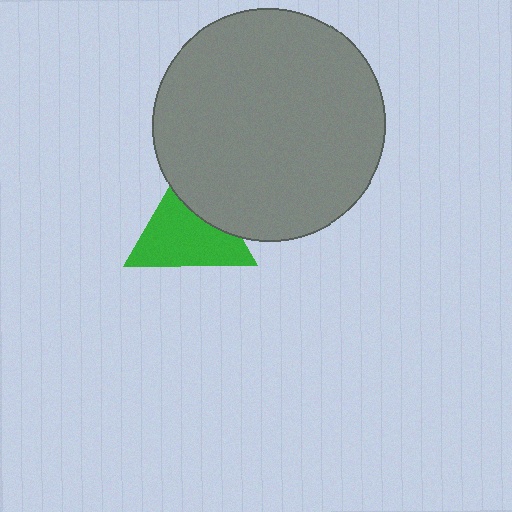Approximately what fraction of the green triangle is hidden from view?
Roughly 31% of the green triangle is hidden behind the gray circle.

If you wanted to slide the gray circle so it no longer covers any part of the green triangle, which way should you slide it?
Slide it toward the upper-right — that is the most direct way to separate the two shapes.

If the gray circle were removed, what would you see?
You would see the complete green triangle.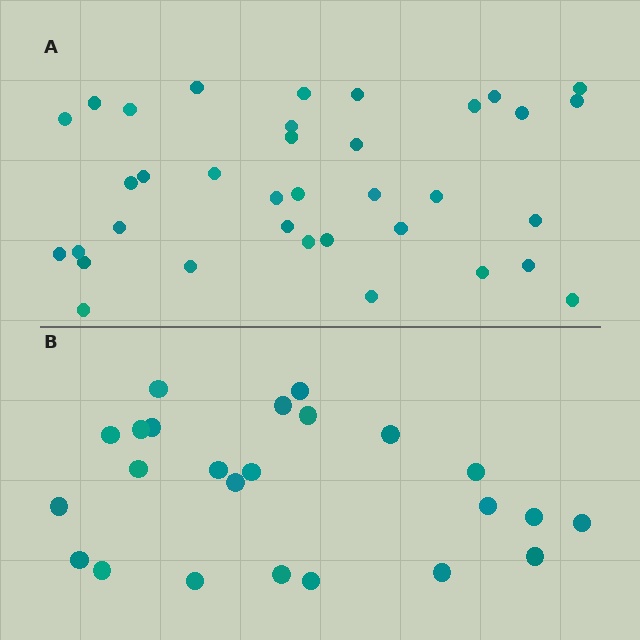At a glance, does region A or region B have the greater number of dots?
Region A (the top region) has more dots.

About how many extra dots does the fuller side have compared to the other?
Region A has roughly 12 or so more dots than region B.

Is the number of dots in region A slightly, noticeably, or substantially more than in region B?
Region A has substantially more. The ratio is roughly 1.5 to 1.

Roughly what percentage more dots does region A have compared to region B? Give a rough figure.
About 50% more.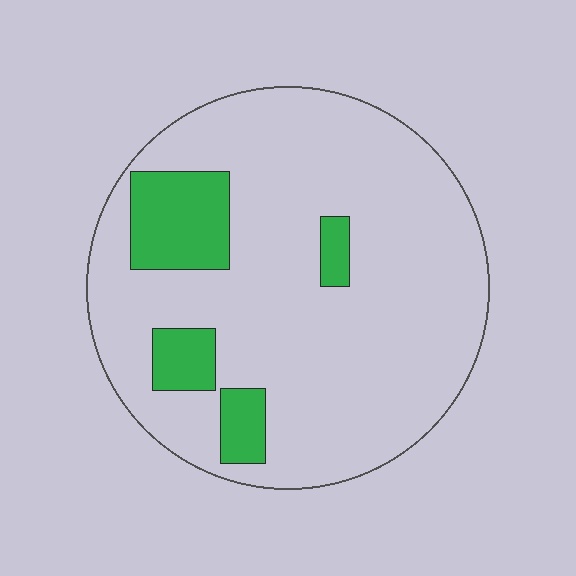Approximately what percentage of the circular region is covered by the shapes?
Approximately 15%.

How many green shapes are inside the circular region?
4.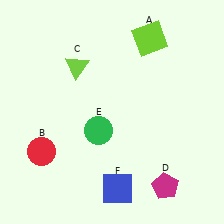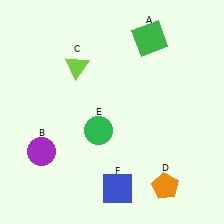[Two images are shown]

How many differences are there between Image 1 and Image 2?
There are 3 differences between the two images.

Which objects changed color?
A changed from lime to green. B changed from red to purple. D changed from magenta to orange.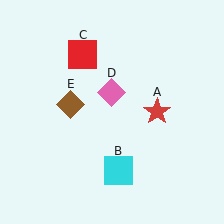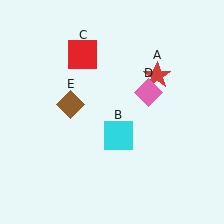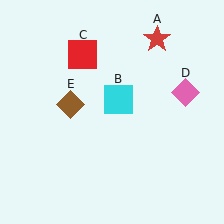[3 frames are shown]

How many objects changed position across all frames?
3 objects changed position: red star (object A), cyan square (object B), pink diamond (object D).